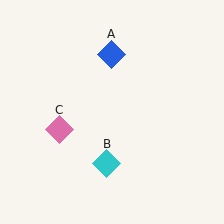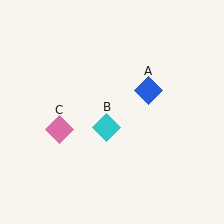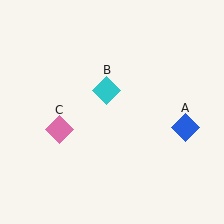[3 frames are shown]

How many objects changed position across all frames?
2 objects changed position: blue diamond (object A), cyan diamond (object B).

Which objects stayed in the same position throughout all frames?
Pink diamond (object C) remained stationary.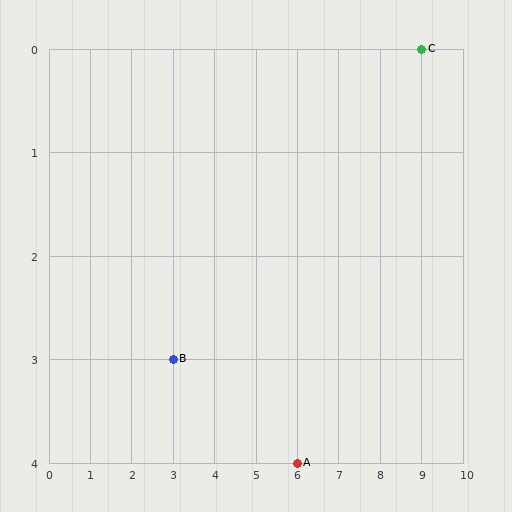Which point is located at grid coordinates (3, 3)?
Point B is at (3, 3).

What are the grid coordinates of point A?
Point A is at grid coordinates (6, 4).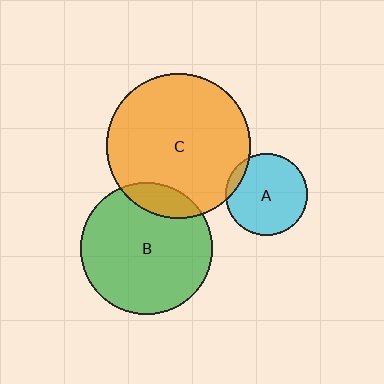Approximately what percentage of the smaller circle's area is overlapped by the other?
Approximately 10%.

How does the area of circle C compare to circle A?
Approximately 3.1 times.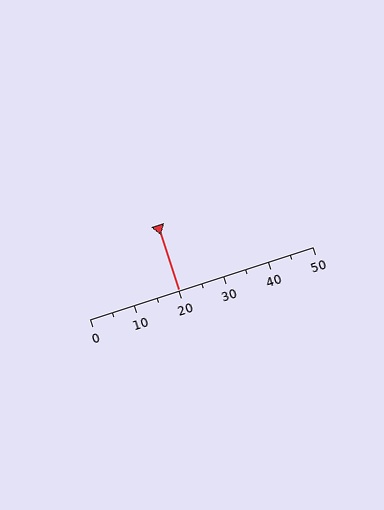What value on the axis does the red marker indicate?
The marker indicates approximately 20.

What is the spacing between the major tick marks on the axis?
The major ticks are spaced 10 apart.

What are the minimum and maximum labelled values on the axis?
The axis runs from 0 to 50.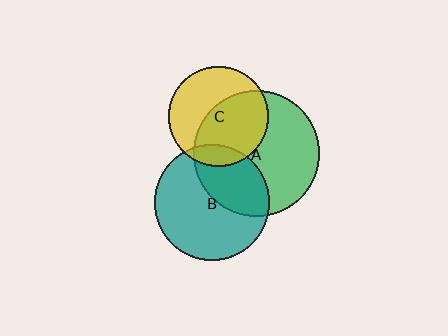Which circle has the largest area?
Circle A (green).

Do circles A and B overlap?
Yes.